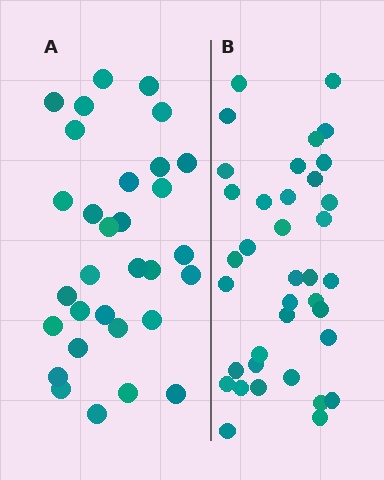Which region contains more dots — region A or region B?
Region B (the right region) has more dots.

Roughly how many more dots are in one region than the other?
Region B has about 6 more dots than region A.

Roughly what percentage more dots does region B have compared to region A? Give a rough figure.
About 20% more.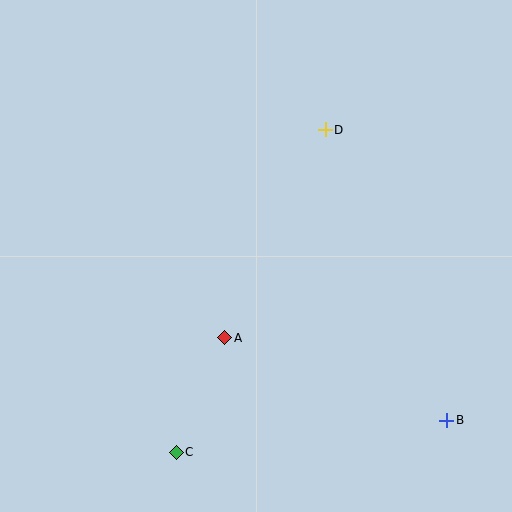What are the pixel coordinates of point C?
Point C is at (176, 452).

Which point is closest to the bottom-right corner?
Point B is closest to the bottom-right corner.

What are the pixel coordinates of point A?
Point A is at (225, 338).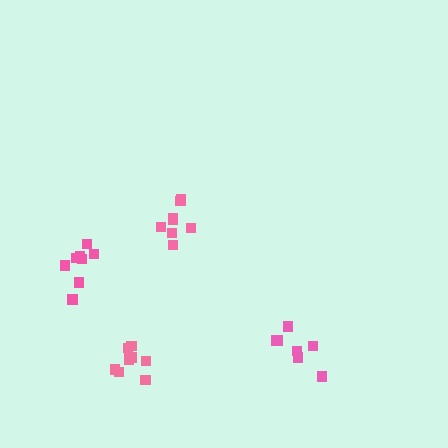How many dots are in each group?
Group 1: 7 dots, Group 2: 9 dots, Group 3: 8 dots, Group 4: 8 dots (32 total).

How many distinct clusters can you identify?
There are 4 distinct clusters.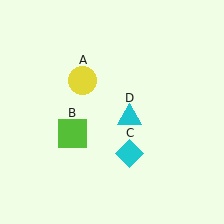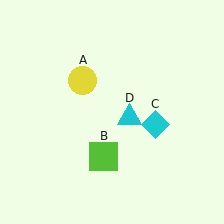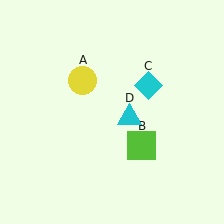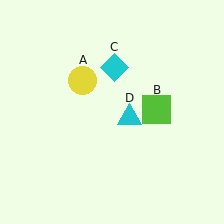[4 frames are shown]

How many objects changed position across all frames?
2 objects changed position: lime square (object B), cyan diamond (object C).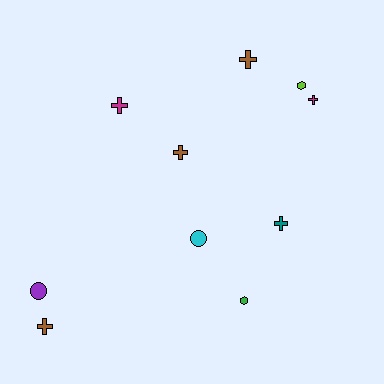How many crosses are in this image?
There are 6 crosses.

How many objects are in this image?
There are 10 objects.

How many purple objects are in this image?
There is 1 purple object.